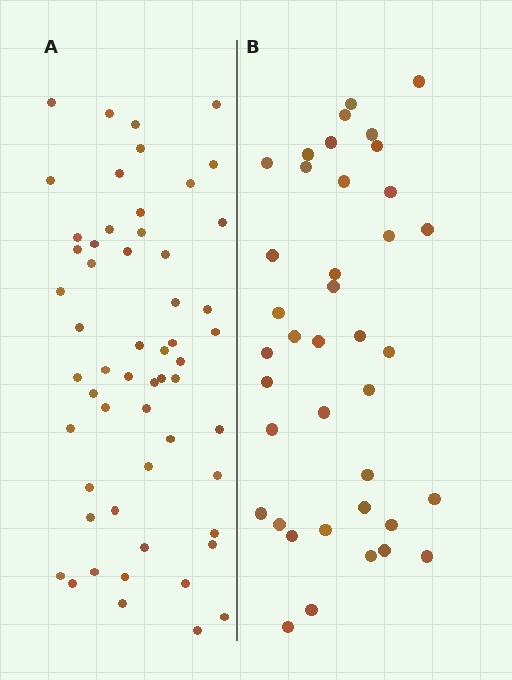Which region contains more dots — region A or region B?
Region A (the left region) has more dots.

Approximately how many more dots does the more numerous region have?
Region A has approximately 15 more dots than region B.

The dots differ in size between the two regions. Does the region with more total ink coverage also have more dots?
No. Region B has more total ink coverage because its dots are larger, but region A actually contains more individual dots. Total area can be misleading — the number of items is what matters here.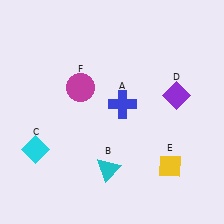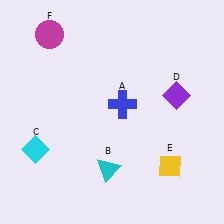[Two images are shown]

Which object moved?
The magenta circle (F) moved up.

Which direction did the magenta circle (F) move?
The magenta circle (F) moved up.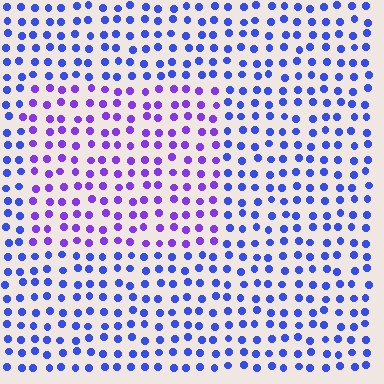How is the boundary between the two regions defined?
The boundary is defined purely by a slight shift in hue (about 35 degrees). Spacing, size, and orientation are identical on both sides.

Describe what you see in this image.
The image is filled with small blue elements in a uniform arrangement. A rectangle-shaped region is visible where the elements are tinted to a slightly different hue, forming a subtle color boundary.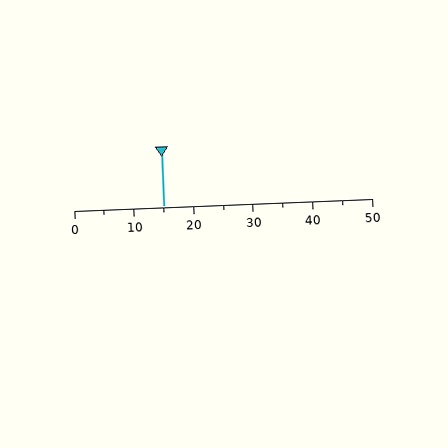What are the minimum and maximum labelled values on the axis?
The axis runs from 0 to 50.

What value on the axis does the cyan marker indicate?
The marker indicates approximately 15.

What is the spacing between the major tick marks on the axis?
The major ticks are spaced 10 apart.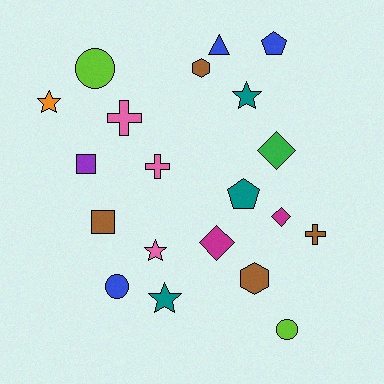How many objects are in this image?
There are 20 objects.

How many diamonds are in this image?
There are 3 diamonds.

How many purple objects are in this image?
There is 1 purple object.